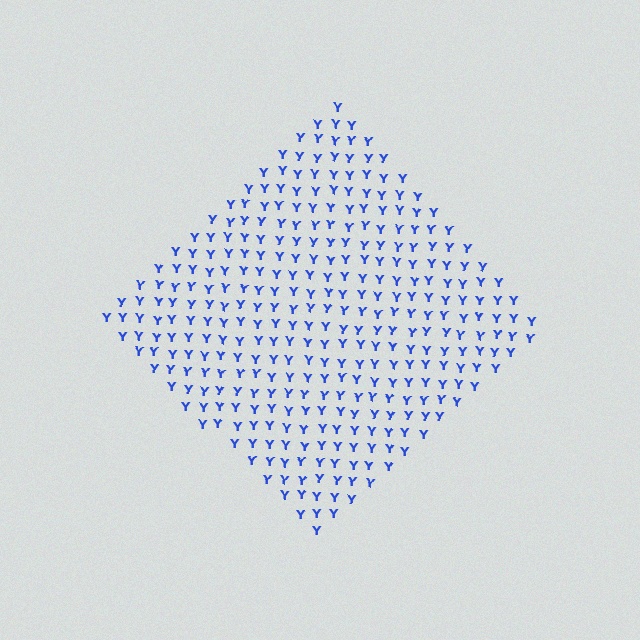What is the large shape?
The large shape is a diamond.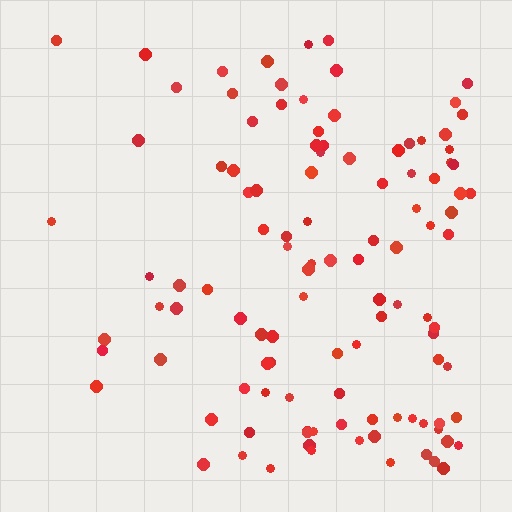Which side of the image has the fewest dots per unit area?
The left.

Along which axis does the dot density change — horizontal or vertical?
Horizontal.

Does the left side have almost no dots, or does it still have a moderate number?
Still a moderate number, just noticeably fewer than the right.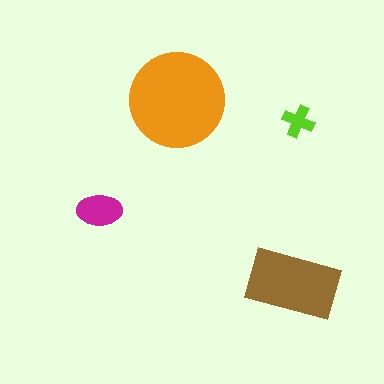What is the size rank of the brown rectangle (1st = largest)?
2nd.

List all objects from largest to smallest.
The orange circle, the brown rectangle, the magenta ellipse, the lime cross.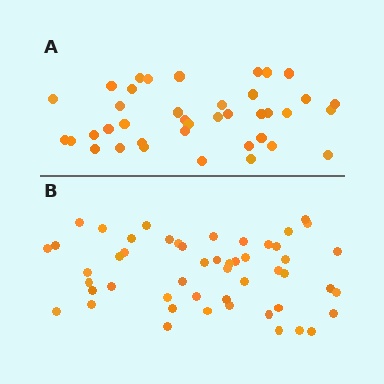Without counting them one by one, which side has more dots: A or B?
Region B (the bottom region) has more dots.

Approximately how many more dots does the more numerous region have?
Region B has roughly 12 or so more dots than region A.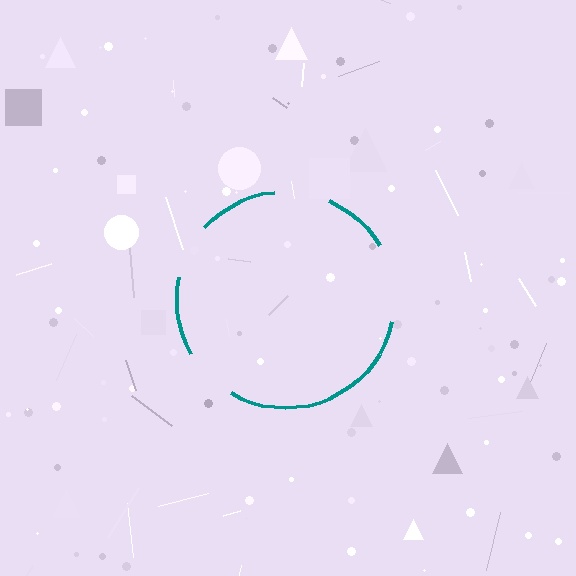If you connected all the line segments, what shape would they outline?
They would outline a circle.